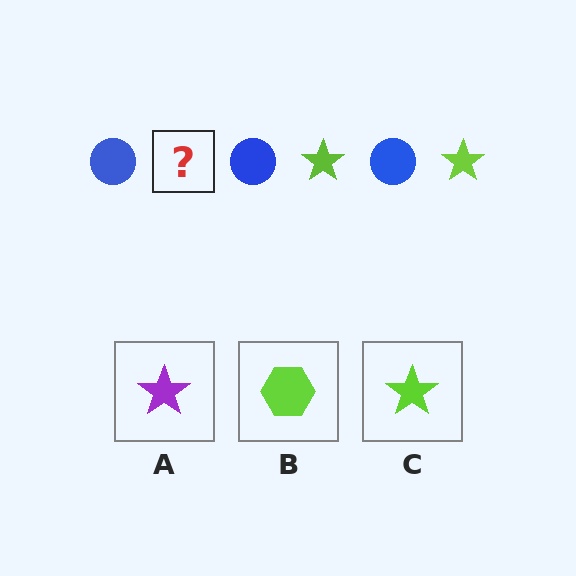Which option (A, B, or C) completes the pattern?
C.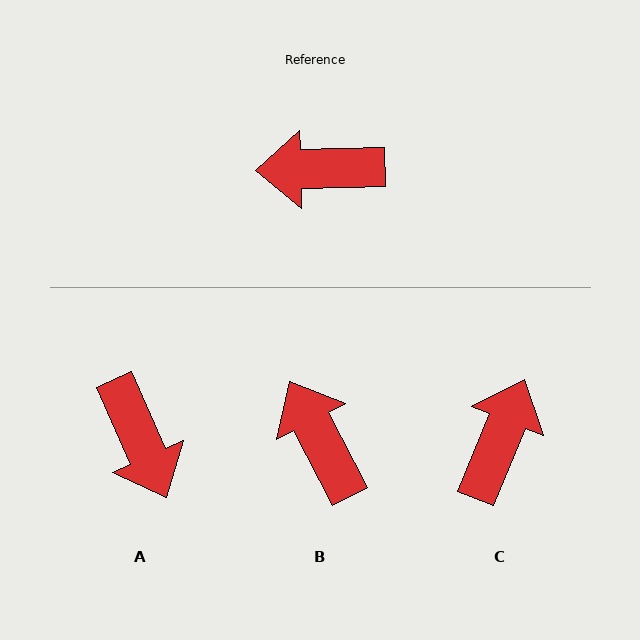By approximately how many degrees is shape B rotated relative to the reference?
Approximately 64 degrees clockwise.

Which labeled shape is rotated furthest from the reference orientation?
C, about 114 degrees away.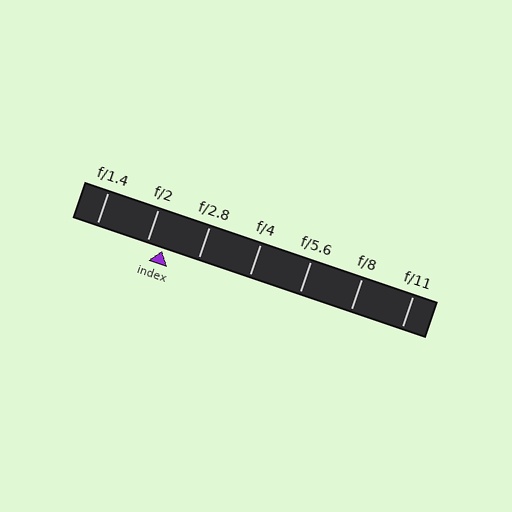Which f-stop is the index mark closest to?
The index mark is closest to f/2.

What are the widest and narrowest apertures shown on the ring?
The widest aperture shown is f/1.4 and the narrowest is f/11.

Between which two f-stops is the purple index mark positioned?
The index mark is between f/2 and f/2.8.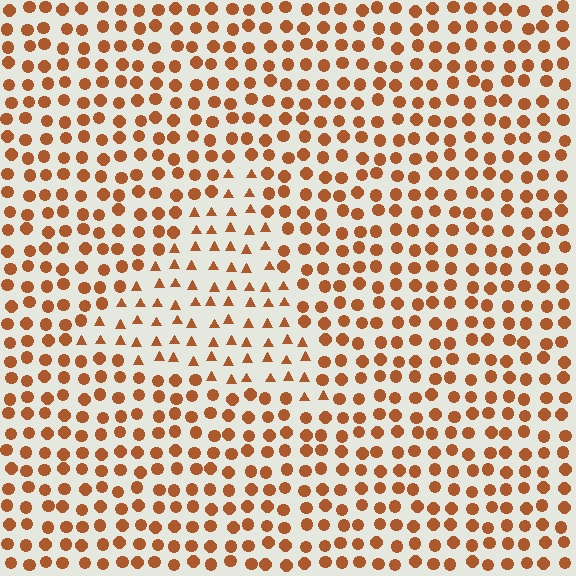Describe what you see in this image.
The image is filled with small brown elements arranged in a uniform grid. A triangle-shaped region contains triangles, while the surrounding area contains circles. The boundary is defined purely by the change in element shape.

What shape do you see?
I see a triangle.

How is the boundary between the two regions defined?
The boundary is defined by a change in element shape: triangles inside vs. circles outside. All elements share the same color and spacing.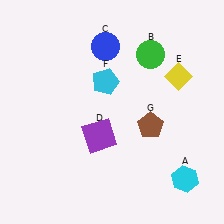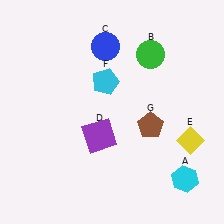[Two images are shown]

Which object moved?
The yellow diamond (E) moved down.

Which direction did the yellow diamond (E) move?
The yellow diamond (E) moved down.